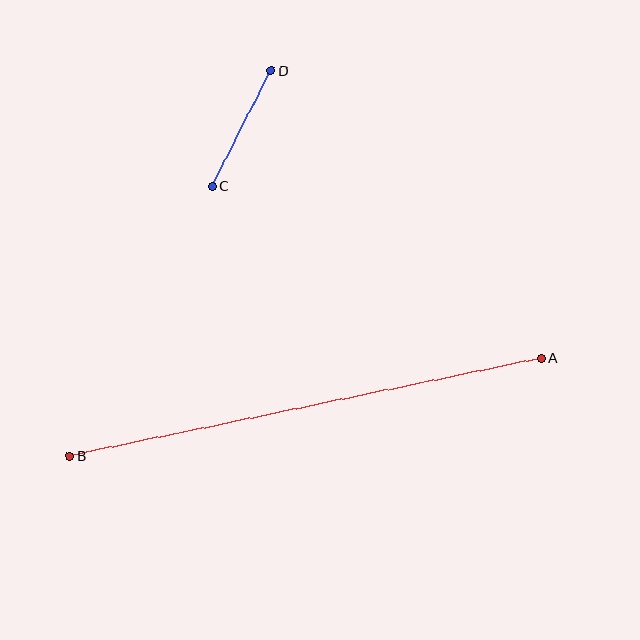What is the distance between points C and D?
The distance is approximately 130 pixels.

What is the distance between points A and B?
The distance is approximately 482 pixels.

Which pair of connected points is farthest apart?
Points A and B are farthest apart.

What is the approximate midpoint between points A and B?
The midpoint is at approximately (306, 407) pixels.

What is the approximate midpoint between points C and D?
The midpoint is at approximately (242, 128) pixels.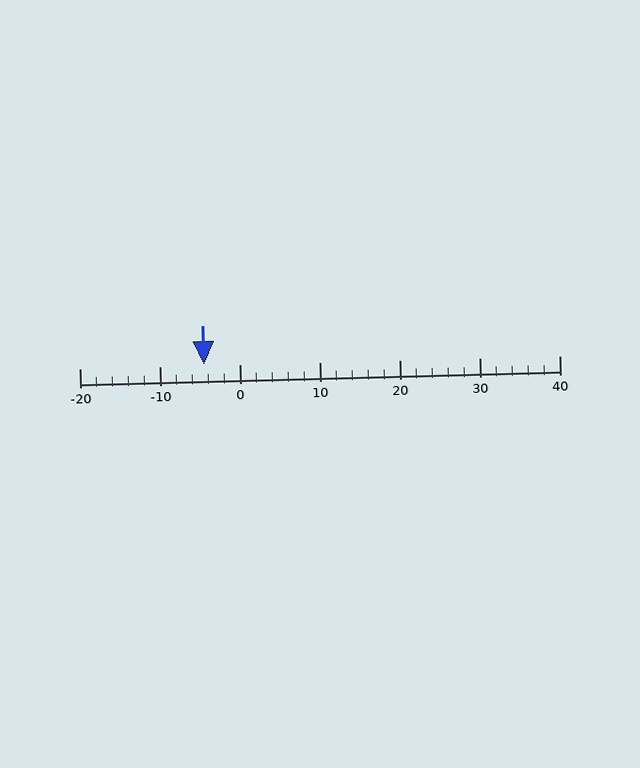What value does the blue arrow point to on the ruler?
The blue arrow points to approximately -4.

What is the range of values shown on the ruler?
The ruler shows values from -20 to 40.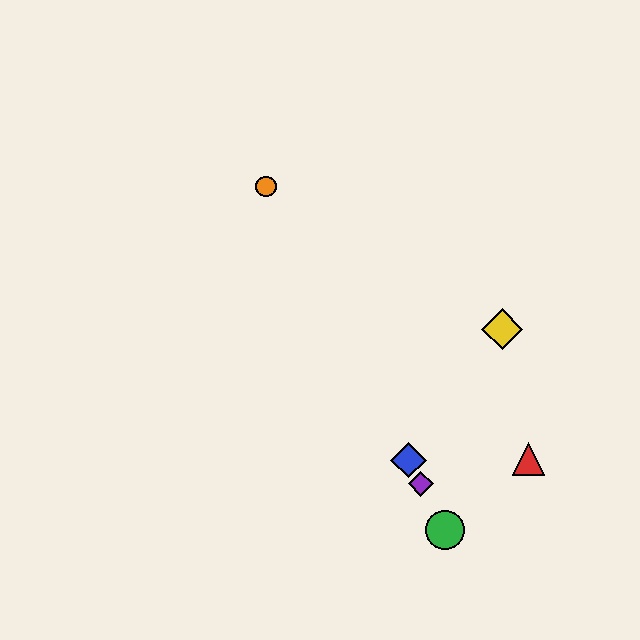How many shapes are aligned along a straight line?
4 shapes (the blue diamond, the green circle, the purple diamond, the orange circle) are aligned along a straight line.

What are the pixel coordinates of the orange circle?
The orange circle is at (266, 187).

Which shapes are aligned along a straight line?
The blue diamond, the green circle, the purple diamond, the orange circle are aligned along a straight line.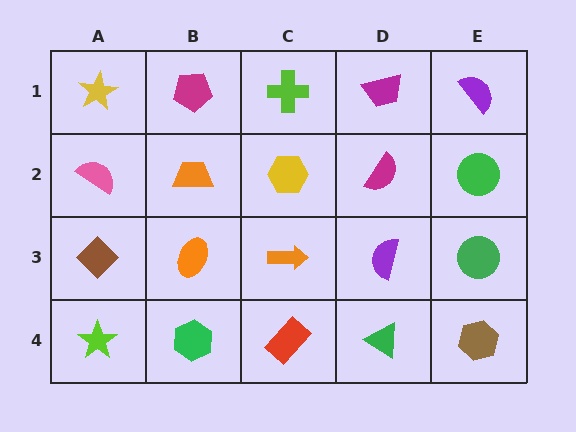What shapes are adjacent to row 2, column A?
A yellow star (row 1, column A), a brown diamond (row 3, column A), an orange trapezoid (row 2, column B).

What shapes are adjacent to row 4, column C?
An orange arrow (row 3, column C), a green hexagon (row 4, column B), a green triangle (row 4, column D).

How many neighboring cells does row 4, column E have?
2.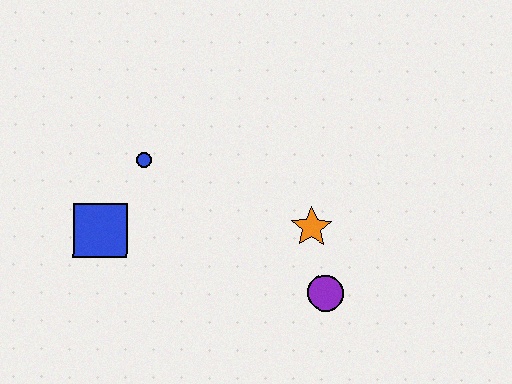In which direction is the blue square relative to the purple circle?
The blue square is to the left of the purple circle.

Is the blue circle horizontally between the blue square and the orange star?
Yes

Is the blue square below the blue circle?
Yes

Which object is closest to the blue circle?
The blue square is closest to the blue circle.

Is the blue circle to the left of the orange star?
Yes